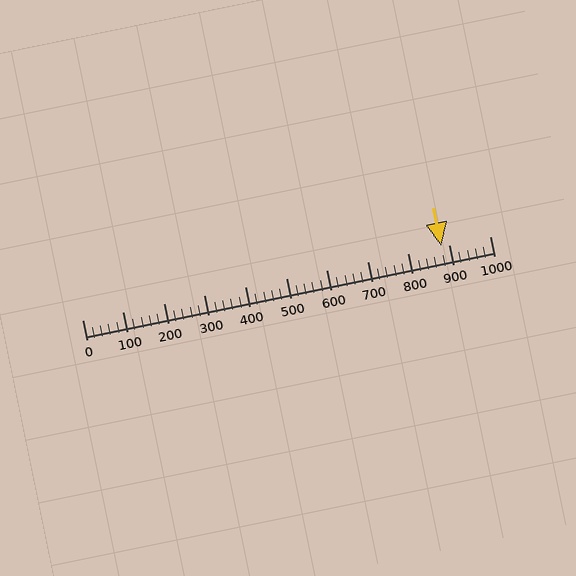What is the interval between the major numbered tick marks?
The major tick marks are spaced 100 units apart.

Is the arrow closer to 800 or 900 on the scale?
The arrow is closer to 900.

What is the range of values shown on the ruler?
The ruler shows values from 0 to 1000.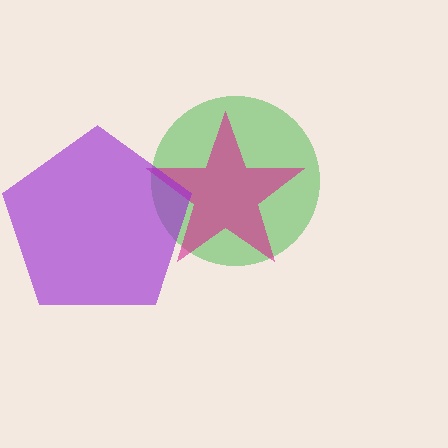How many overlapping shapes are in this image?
There are 3 overlapping shapes in the image.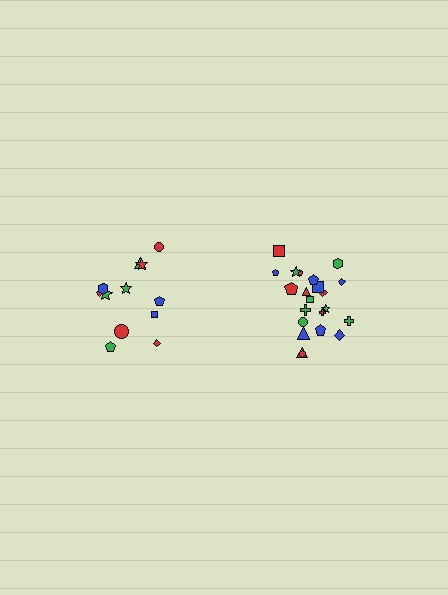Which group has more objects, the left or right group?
The right group.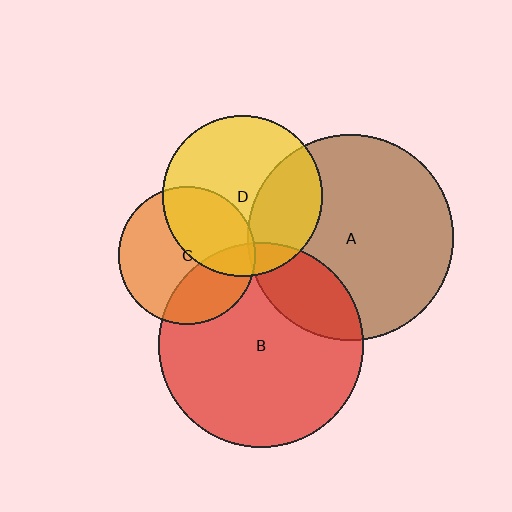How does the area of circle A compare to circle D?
Approximately 1.7 times.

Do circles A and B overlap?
Yes.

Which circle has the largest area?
Circle A (brown).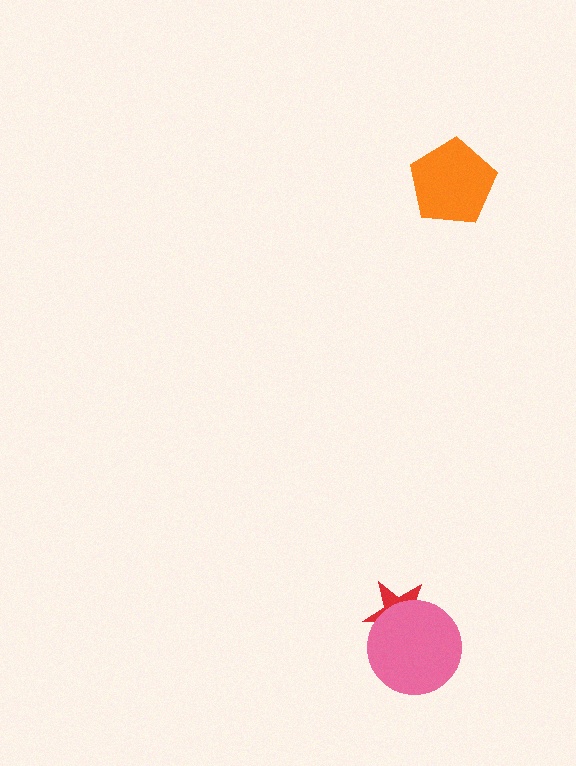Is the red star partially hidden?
Yes, it is partially covered by another shape.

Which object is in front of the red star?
The pink circle is in front of the red star.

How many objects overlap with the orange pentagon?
0 objects overlap with the orange pentagon.